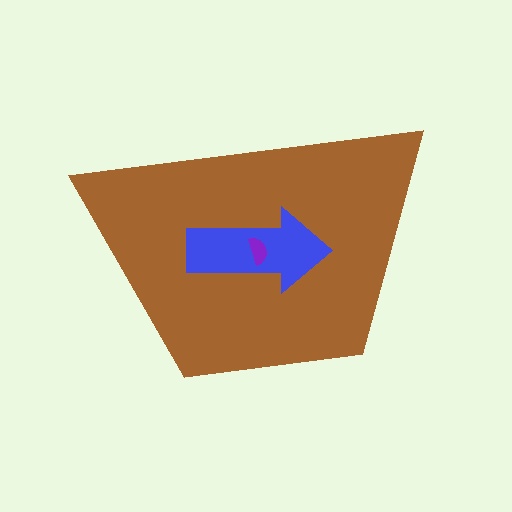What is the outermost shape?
The brown trapezoid.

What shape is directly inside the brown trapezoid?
The blue arrow.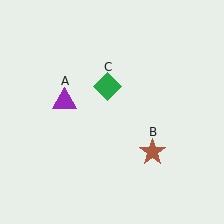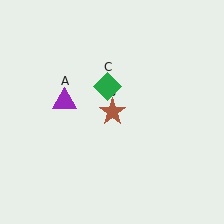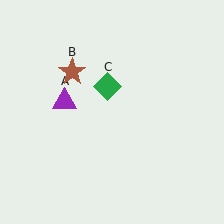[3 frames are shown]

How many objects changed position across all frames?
1 object changed position: brown star (object B).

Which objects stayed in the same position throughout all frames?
Purple triangle (object A) and green diamond (object C) remained stationary.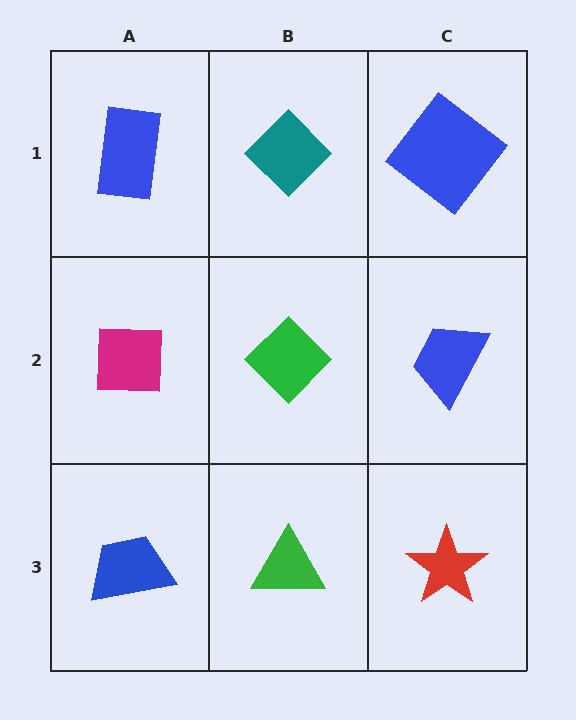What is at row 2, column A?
A magenta square.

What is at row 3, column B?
A green triangle.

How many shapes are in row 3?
3 shapes.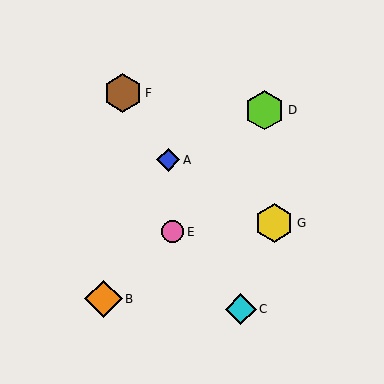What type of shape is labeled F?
Shape F is a brown hexagon.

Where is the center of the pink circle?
The center of the pink circle is at (173, 232).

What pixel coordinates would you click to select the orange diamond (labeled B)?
Click at (104, 299) to select the orange diamond B.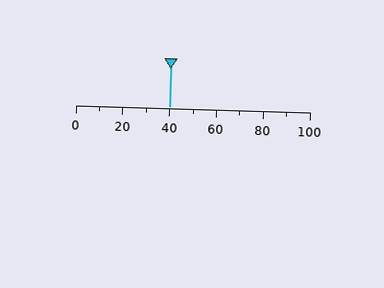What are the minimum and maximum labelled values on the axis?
The axis runs from 0 to 100.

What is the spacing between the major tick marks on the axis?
The major ticks are spaced 20 apart.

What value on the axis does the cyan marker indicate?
The marker indicates approximately 40.